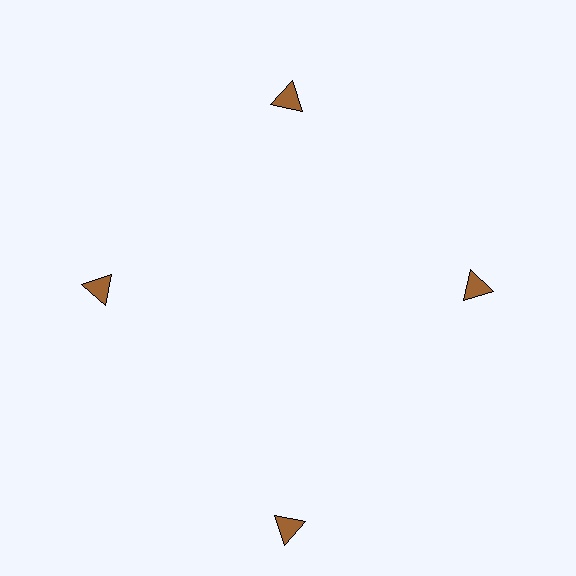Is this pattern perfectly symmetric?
No. The 4 brown triangles are arranged in a ring, but one element near the 6 o'clock position is pushed outward from the center, breaking the 4-fold rotational symmetry.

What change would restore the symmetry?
The symmetry would be restored by moving it inward, back onto the ring so that all 4 triangles sit at equal angles and equal distance from the center.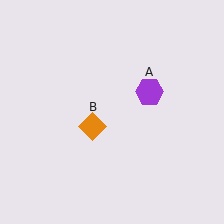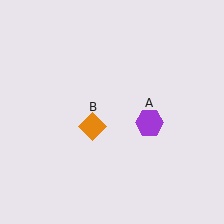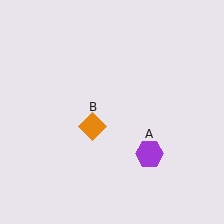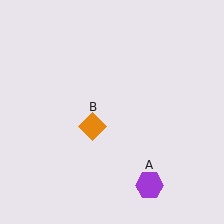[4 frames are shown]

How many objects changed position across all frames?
1 object changed position: purple hexagon (object A).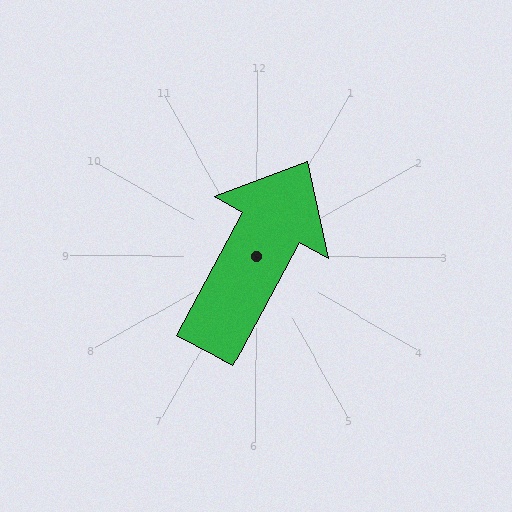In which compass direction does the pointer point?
Northeast.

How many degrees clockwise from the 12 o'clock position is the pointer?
Approximately 28 degrees.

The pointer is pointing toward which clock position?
Roughly 1 o'clock.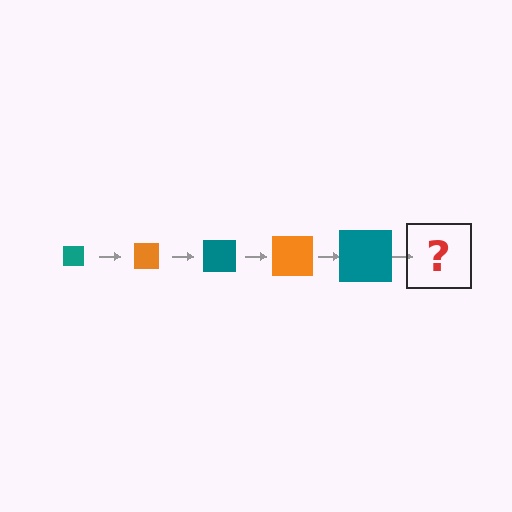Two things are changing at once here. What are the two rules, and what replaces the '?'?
The two rules are that the square grows larger each step and the color cycles through teal and orange. The '?' should be an orange square, larger than the previous one.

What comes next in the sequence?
The next element should be an orange square, larger than the previous one.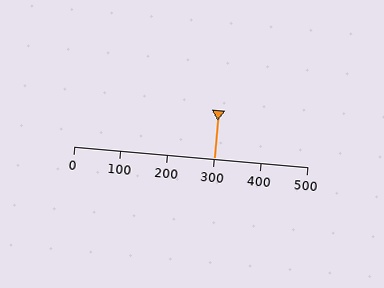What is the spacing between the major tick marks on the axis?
The major ticks are spaced 100 apart.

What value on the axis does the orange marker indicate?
The marker indicates approximately 300.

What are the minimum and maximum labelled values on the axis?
The axis runs from 0 to 500.